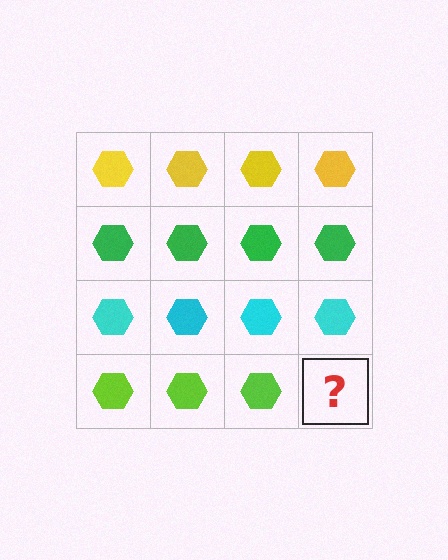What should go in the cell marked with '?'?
The missing cell should contain a lime hexagon.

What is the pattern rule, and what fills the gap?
The rule is that each row has a consistent color. The gap should be filled with a lime hexagon.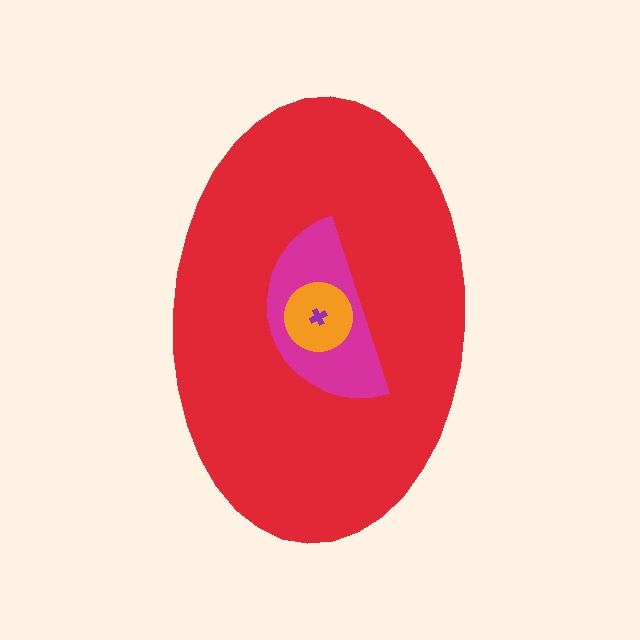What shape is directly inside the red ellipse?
The magenta semicircle.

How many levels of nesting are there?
4.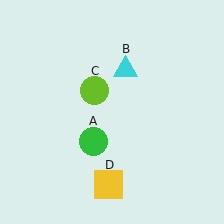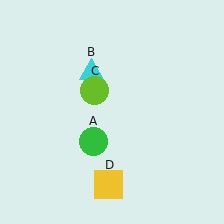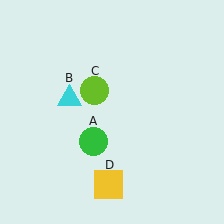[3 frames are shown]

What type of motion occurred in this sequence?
The cyan triangle (object B) rotated counterclockwise around the center of the scene.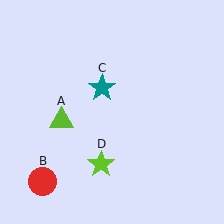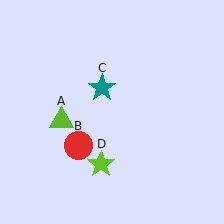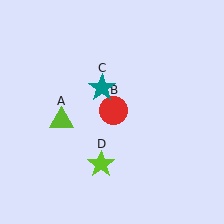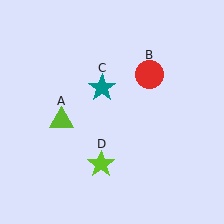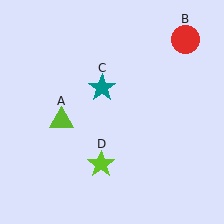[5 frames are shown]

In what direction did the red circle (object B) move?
The red circle (object B) moved up and to the right.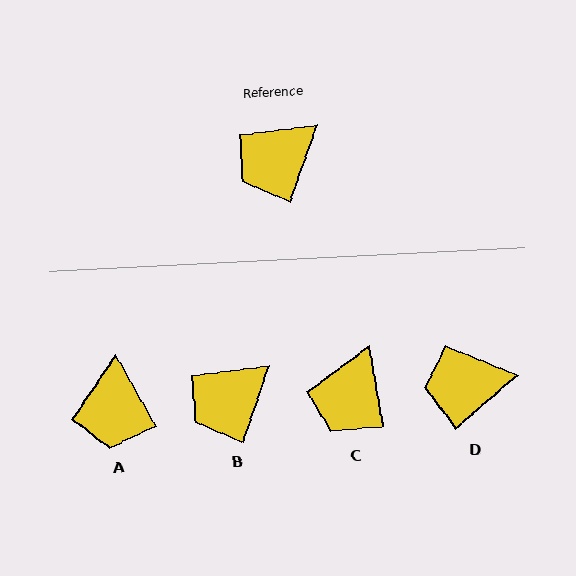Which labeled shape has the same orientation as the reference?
B.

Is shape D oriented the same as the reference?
No, it is off by about 30 degrees.